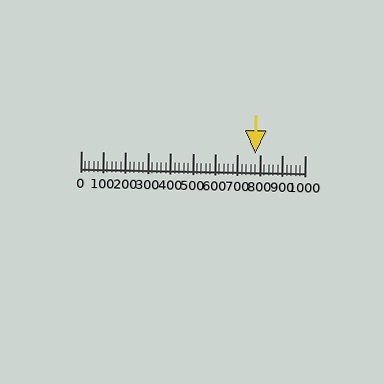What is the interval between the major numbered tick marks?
The major tick marks are spaced 100 units apart.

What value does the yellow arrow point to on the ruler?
The yellow arrow points to approximately 780.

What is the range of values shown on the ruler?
The ruler shows values from 0 to 1000.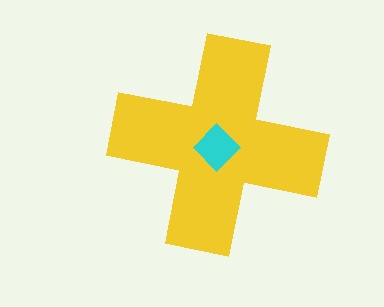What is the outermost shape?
The yellow cross.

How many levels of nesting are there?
2.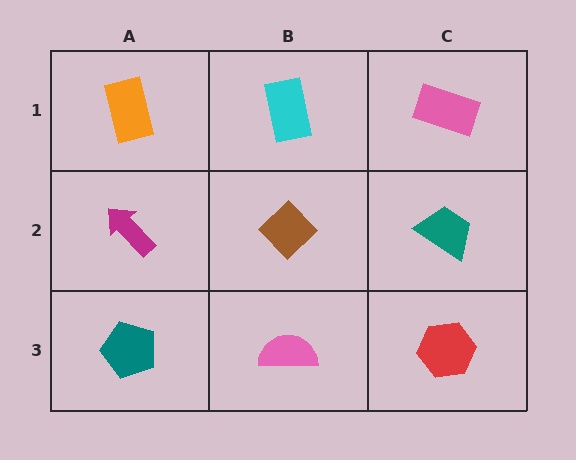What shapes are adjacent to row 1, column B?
A brown diamond (row 2, column B), an orange rectangle (row 1, column A), a pink rectangle (row 1, column C).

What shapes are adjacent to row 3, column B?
A brown diamond (row 2, column B), a teal pentagon (row 3, column A), a red hexagon (row 3, column C).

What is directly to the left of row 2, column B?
A magenta arrow.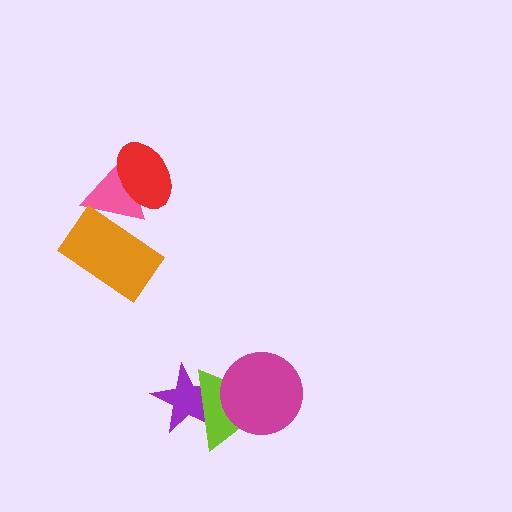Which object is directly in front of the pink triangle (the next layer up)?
The orange rectangle is directly in front of the pink triangle.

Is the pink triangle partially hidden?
Yes, it is partially covered by another shape.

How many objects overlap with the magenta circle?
1 object overlaps with the magenta circle.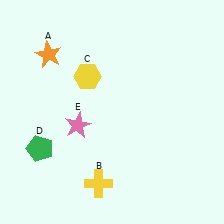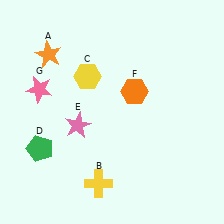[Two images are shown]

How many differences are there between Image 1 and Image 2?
There are 2 differences between the two images.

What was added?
An orange hexagon (F), a pink star (G) were added in Image 2.